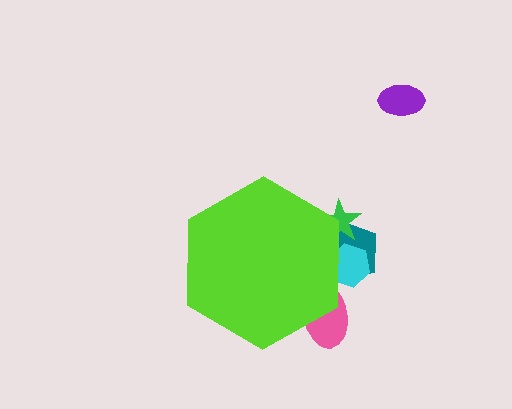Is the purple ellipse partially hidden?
No, the purple ellipse is fully visible.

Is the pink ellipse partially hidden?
Yes, the pink ellipse is partially hidden behind the lime hexagon.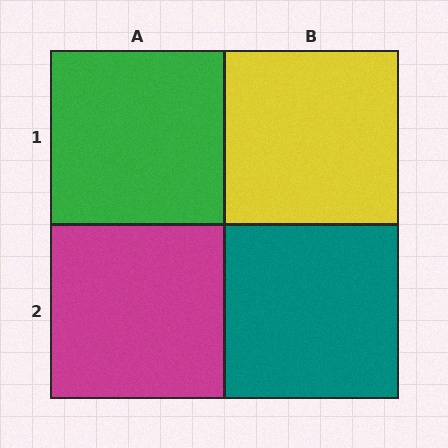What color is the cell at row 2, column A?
Magenta.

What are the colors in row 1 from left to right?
Green, yellow.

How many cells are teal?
1 cell is teal.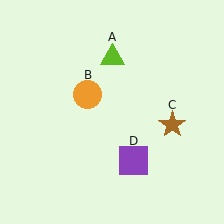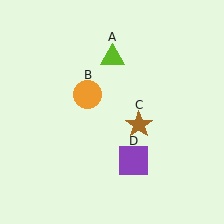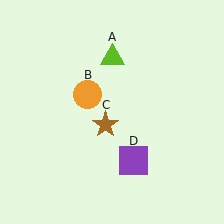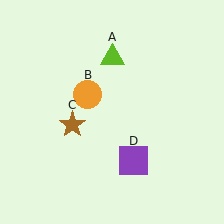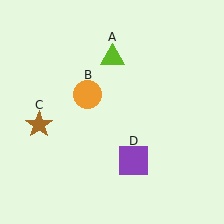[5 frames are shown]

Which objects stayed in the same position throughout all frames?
Lime triangle (object A) and orange circle (object B) and purple square (object D) remained stationary.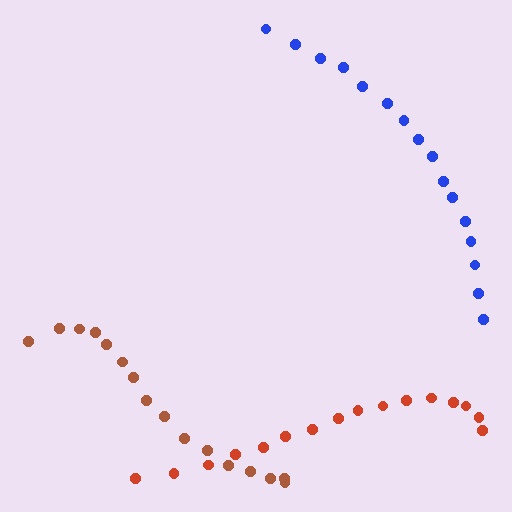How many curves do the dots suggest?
There are 3 distinct paths.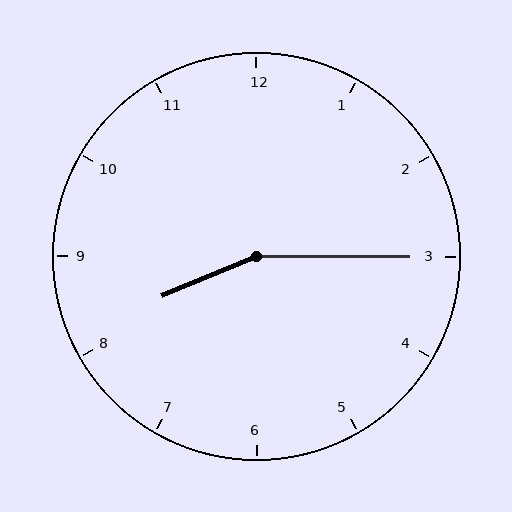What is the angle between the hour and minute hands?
Approximately 158 degrees.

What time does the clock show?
8:15.